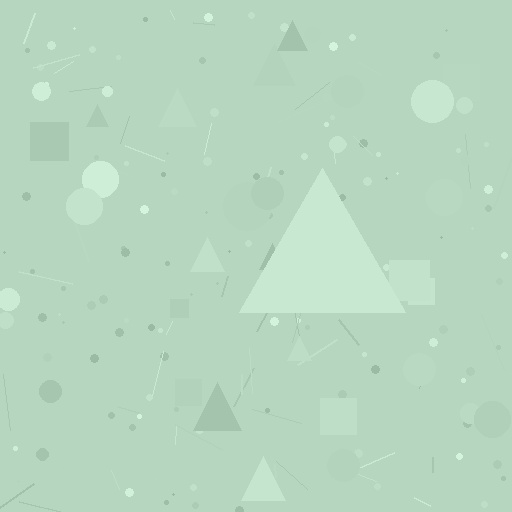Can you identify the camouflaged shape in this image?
The camouflaged shape is a triangle.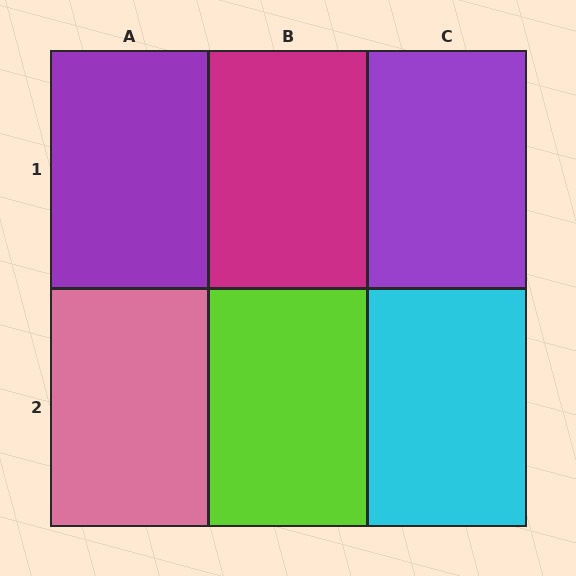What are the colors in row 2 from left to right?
Pink, lime, cyan.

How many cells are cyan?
1 cell is cyan.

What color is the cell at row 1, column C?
Purple.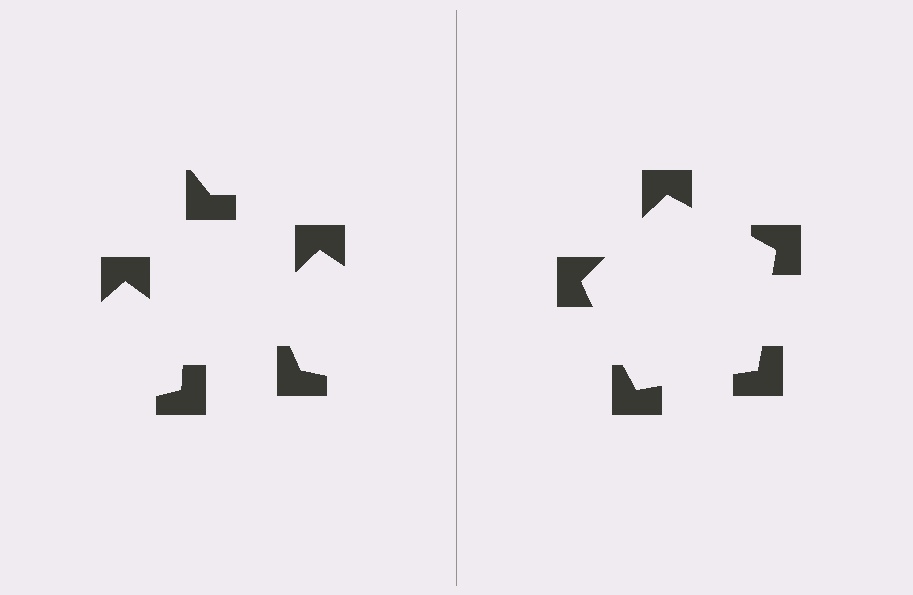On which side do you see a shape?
An illusory pentagon appears on the right side. On the left side the wedge cuts are rotated, so no coherent shape forms.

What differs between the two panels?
The notched squares are positioned identically on both sides; only the wedge orientations differ. On the right they align to a pentagon; on the left they are misaligned.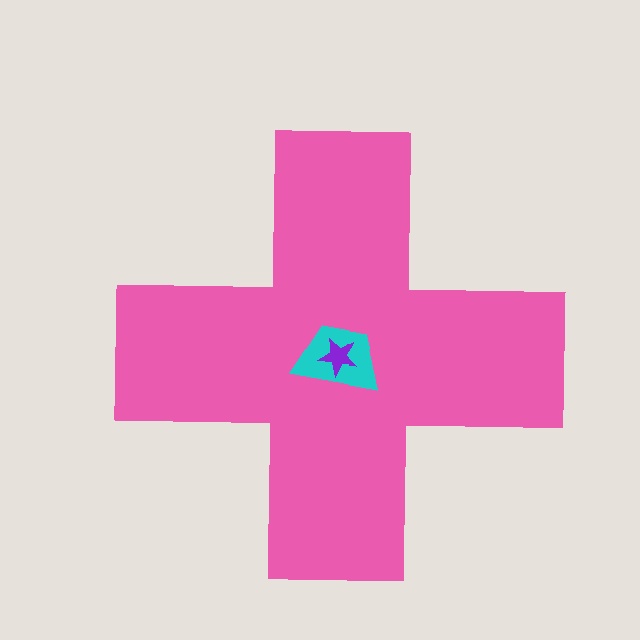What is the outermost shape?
The pink cross.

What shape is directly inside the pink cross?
The cyan trapezoid.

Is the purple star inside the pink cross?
Yes.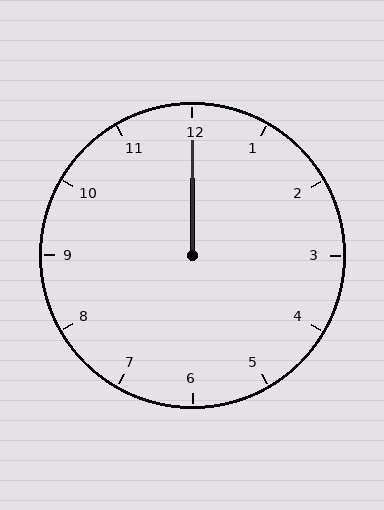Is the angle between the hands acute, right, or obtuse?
It is acute.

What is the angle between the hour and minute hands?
Approximately 0 degrees.